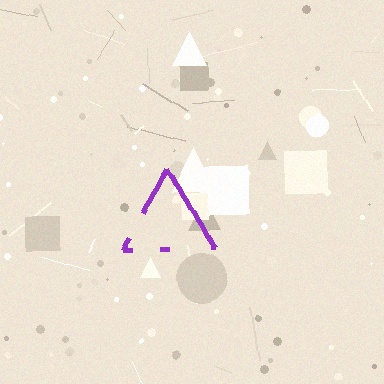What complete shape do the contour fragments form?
The contour fragments form a triangle.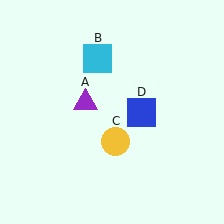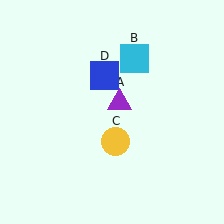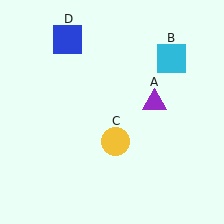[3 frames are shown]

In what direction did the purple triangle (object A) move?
The purple triangle (object A) moved right.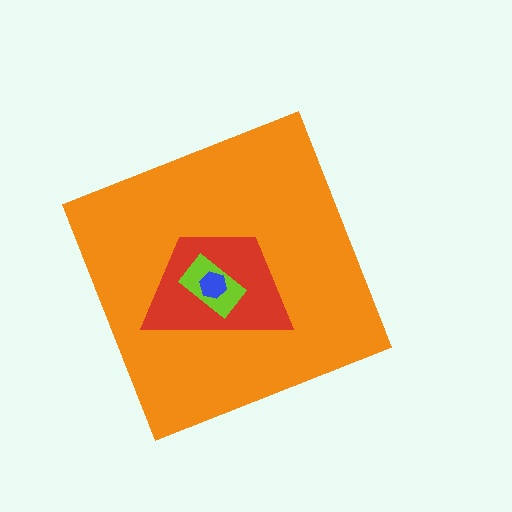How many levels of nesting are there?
4.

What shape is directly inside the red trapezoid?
The lime rectangle.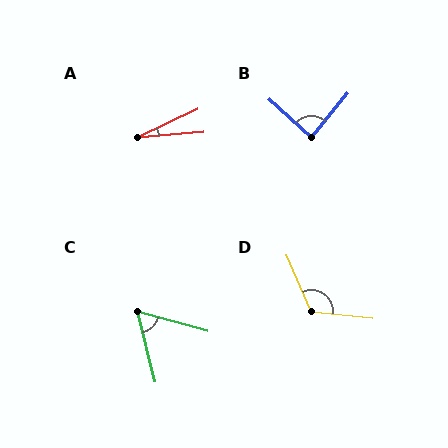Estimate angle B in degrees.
Approximately 87 degrees.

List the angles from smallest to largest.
A (20°), C (61°), B (87°), D (120°).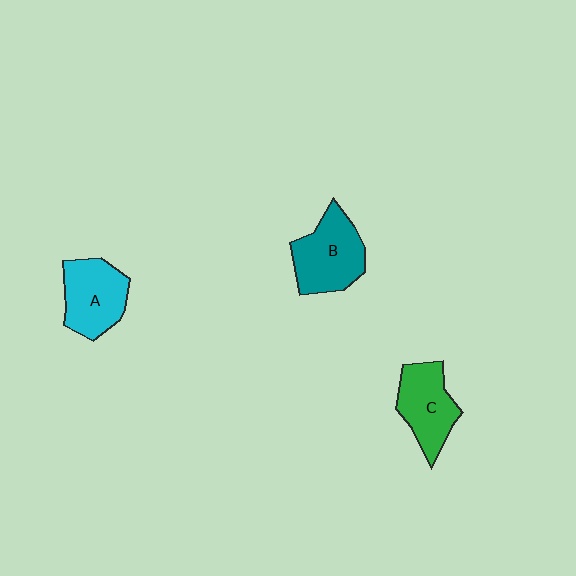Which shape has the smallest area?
Shape C (green).